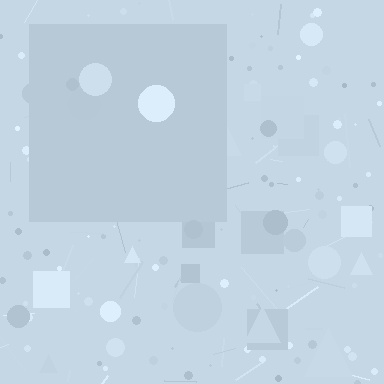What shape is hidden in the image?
A square is hidden in the image.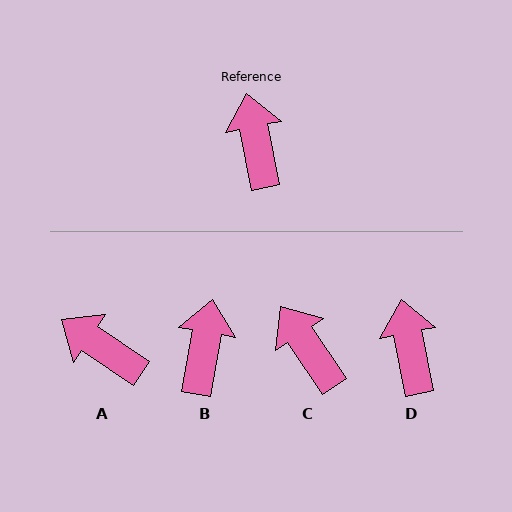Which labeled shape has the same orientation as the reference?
D.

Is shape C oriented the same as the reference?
No, it is off by about 23 degrees.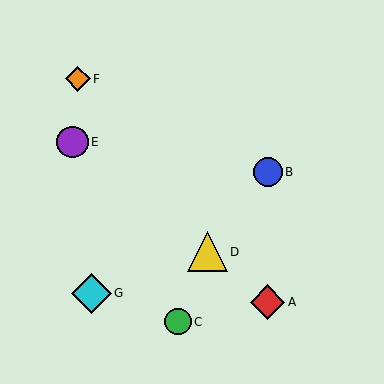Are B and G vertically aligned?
No, B is at x≈268 and G is at x≈91.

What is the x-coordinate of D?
Object D is at x≈207.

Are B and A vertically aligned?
Yes, both are at x≈268.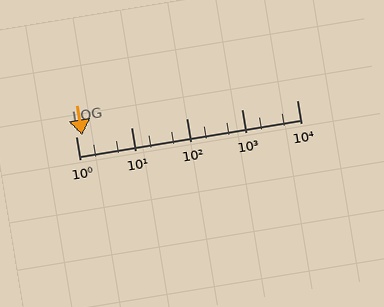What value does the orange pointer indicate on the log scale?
The pointer indicates approximately 1.3.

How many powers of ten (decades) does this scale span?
The scale spans 4 decades, from 1 to 10000.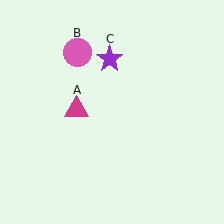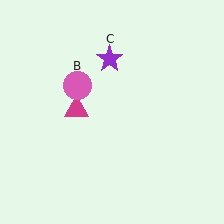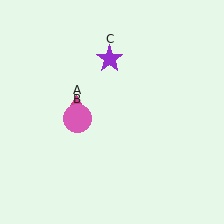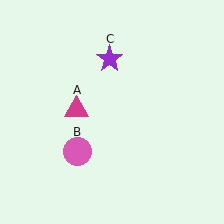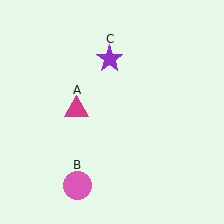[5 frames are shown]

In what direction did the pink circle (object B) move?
The pink circle (object B) moved down.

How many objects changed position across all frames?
1 object changed position: pink circle (object B).